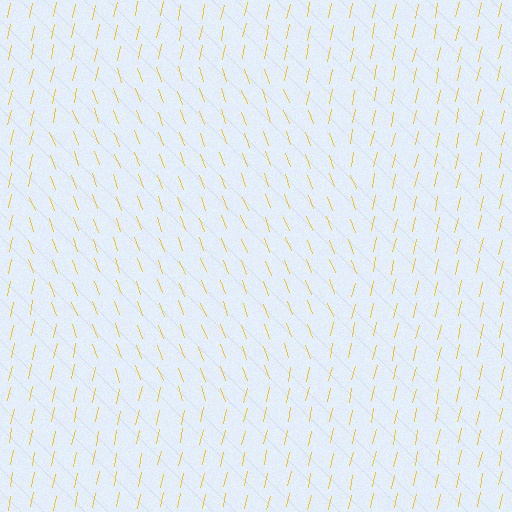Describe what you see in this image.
The image is filled with small yellow line segments. A circle region in the image has lines oriented differently from the surrounding lines, creating a visible texture boundary.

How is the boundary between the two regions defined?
The boundary is defined purely by a change in line orientation (approximately 33 degrees difference). All lines are the same color and thickness.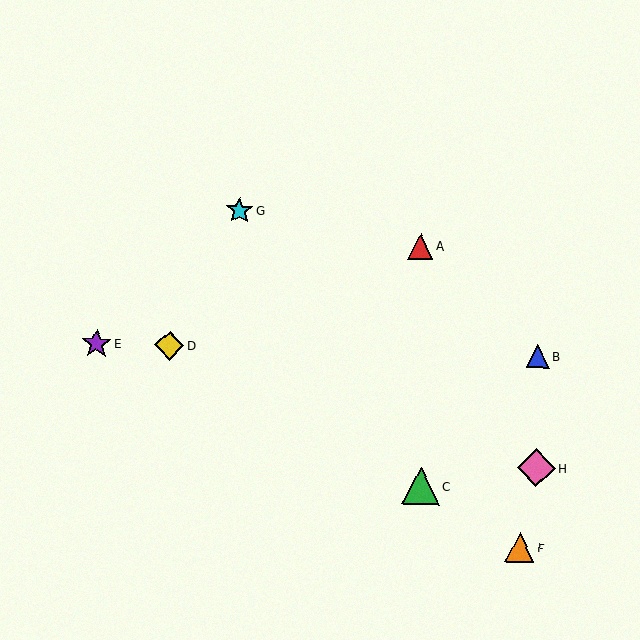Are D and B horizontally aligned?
Yes, both are at y≈346.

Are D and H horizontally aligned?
No, D is at y≈346 and H is at y≈468.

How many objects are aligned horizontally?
3 objects (B, D, E) are aligned horizontally.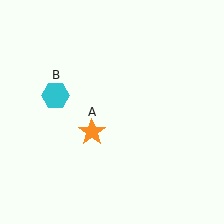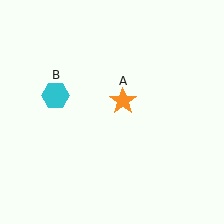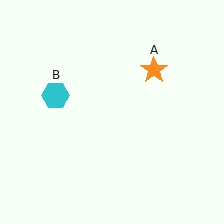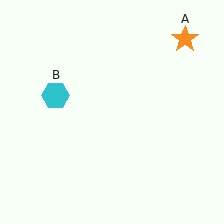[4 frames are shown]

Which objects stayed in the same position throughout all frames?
Cyan hexagon (object B) remained stationary.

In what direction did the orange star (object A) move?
The orange star (object A) moved up and to the right.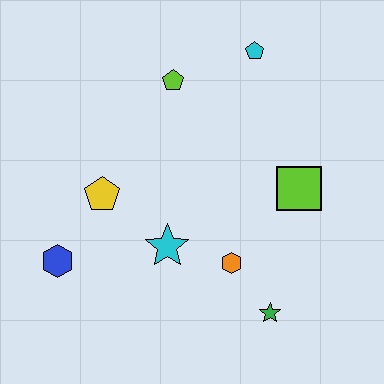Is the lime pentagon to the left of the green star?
Yes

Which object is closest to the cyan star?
The orange hexagon is closest to the cyan star.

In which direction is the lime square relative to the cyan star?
The lime square is to the right of the cyan star.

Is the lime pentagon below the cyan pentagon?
Yes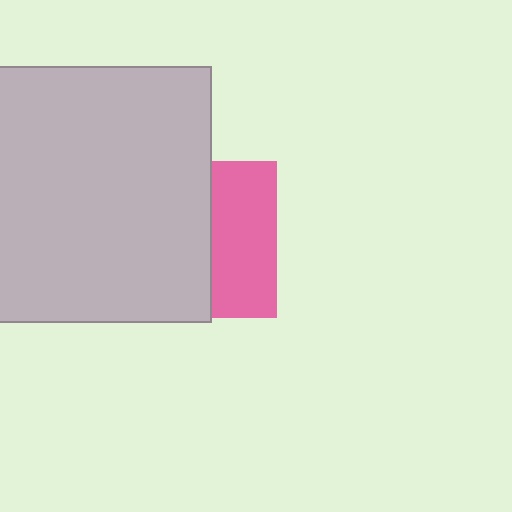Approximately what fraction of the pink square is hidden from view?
Roughly 58% of the pink square is hidden behind the light gray square.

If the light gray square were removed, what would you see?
You would see the complete pink square.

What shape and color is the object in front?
The object in front is a light gray square.